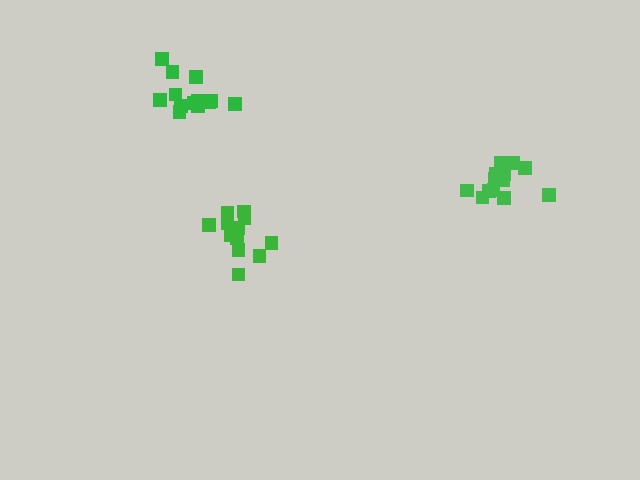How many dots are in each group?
Group 1: 13 dots, Group 2: 12 dots, Group 3: 13 dots (38 total).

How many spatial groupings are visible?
There are 3 spatial groupings.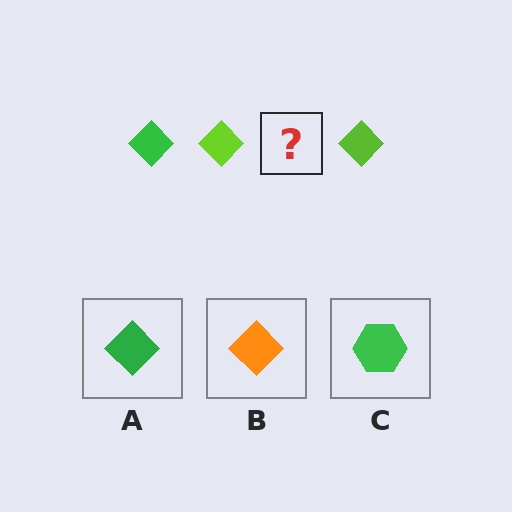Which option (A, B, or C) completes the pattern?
A.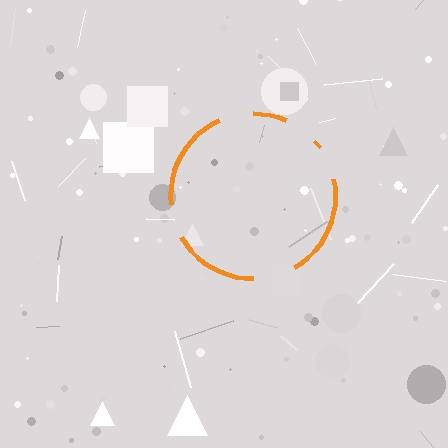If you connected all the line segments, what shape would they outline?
They would outline a circle.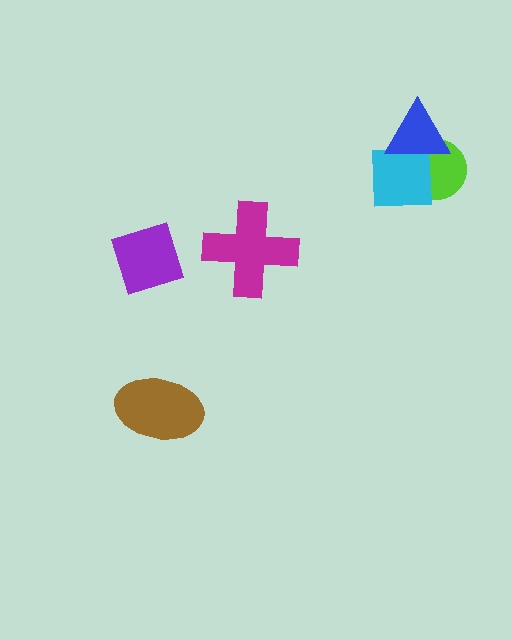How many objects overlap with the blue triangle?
2 objects overlap with the blue triangle.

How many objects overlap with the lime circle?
2 objects overlap with the lime circle.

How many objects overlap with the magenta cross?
0 objects overlap with the magenta cross.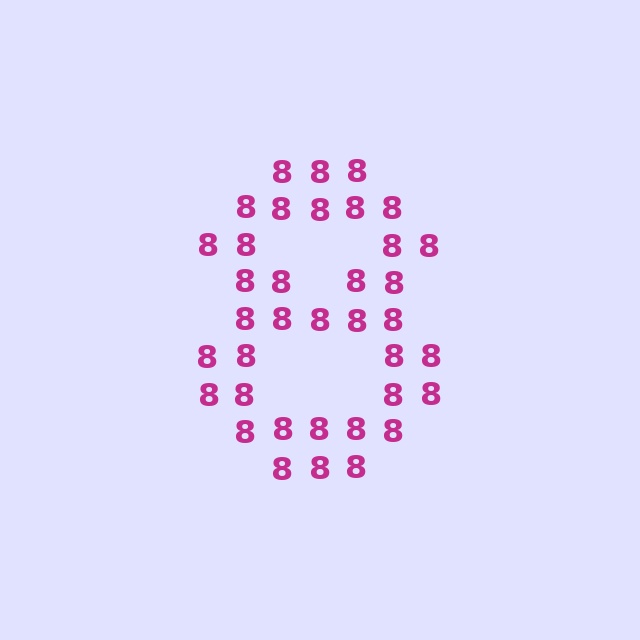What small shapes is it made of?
It is made of small digit 8's.